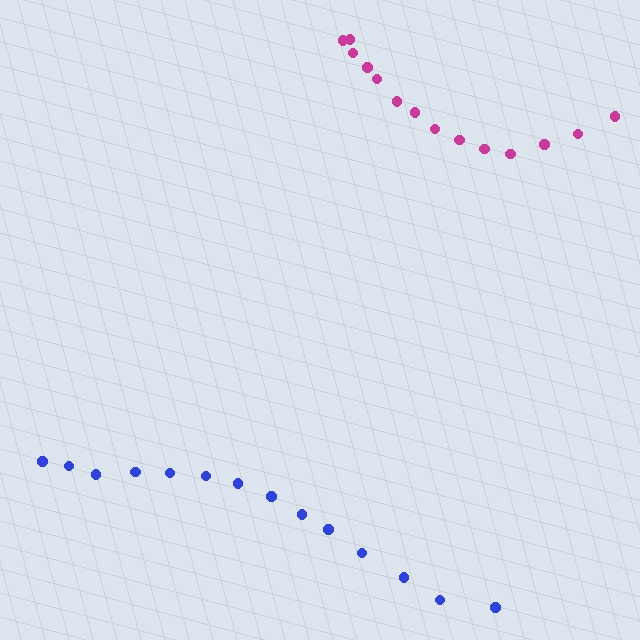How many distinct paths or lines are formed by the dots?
There are 2 distinct paths.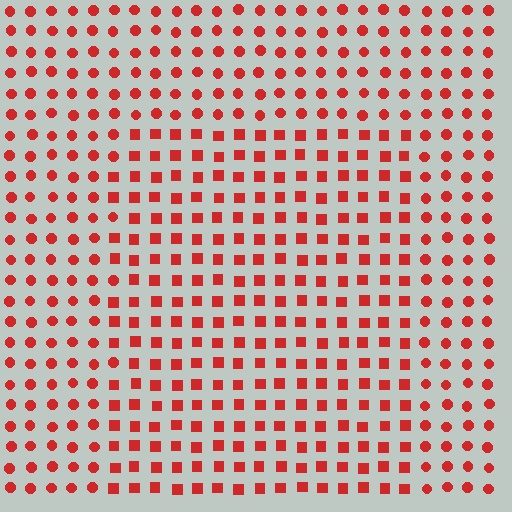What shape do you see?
I see a rectangle.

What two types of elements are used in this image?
The image uses squares inside the rectangle region and circles outside it.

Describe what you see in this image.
The image is filled with small red elements arranged in a uniform grid. A rectangle-shaped region contains squares, while the surrounding area contains circles. The boundary is defined purely by the change in element shape.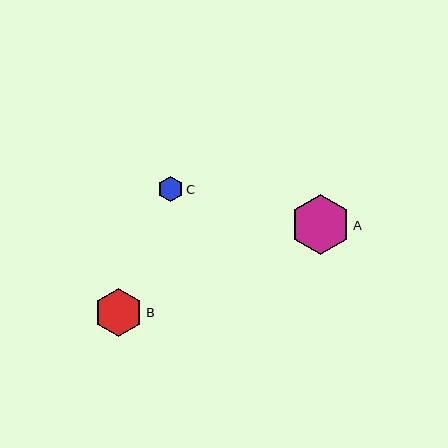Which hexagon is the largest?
Hexagon A is the largest with a size of approximately 60 pixels.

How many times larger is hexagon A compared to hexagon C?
Hexagon A is approximately 2.4 times the size of hexagon C.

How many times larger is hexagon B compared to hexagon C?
Hexagon B is approximately 1.9 times the size of hexagon C.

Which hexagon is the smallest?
Hexagon C is the smallest with a size of approximately 25 pixels.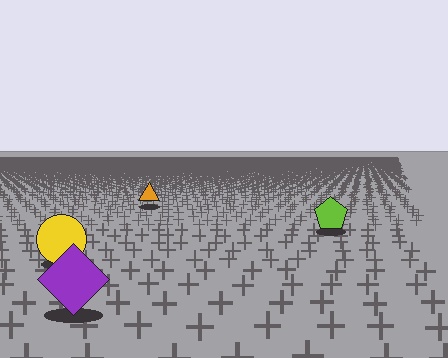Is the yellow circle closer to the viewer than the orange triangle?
Yes. The yellow circle is closer — you can tell from the texture gradient: the ground texture is coarser near it.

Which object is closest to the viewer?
The purple diamond is closest. The texture marks near it are larger and more spread out.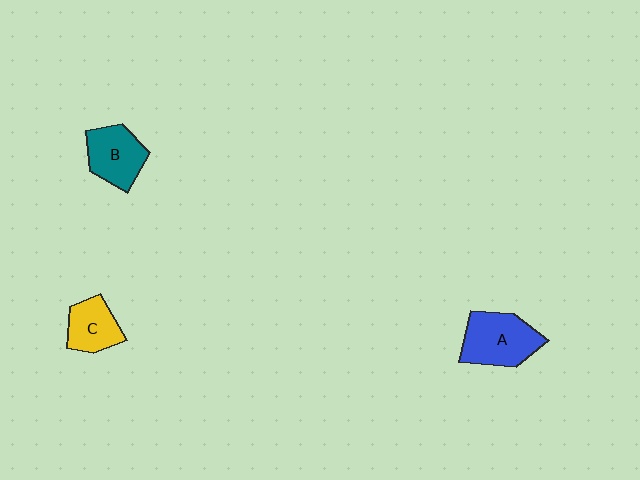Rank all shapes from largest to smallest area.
From largest to smallest: A (blue), B (teal), C (yellow).